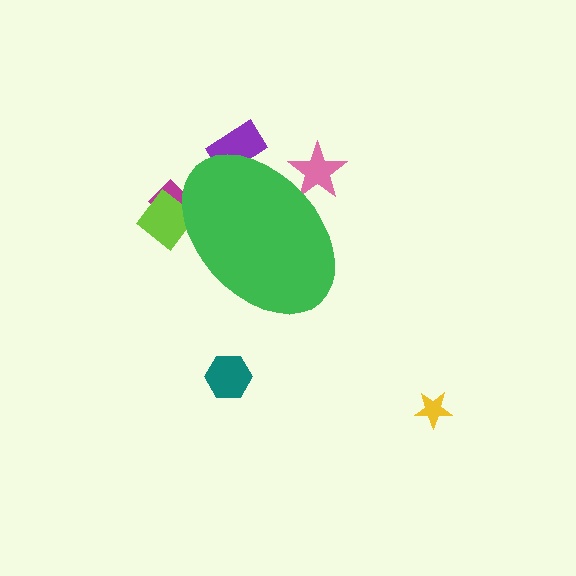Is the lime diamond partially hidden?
Yes, the lime diamond is partially hidden behind the green ellipse.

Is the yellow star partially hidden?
No, the yellow star is fully visible.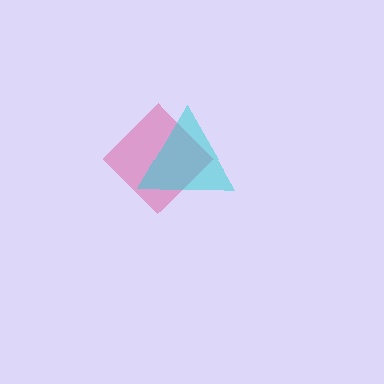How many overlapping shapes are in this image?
There are 2 overlapping shapes in the image.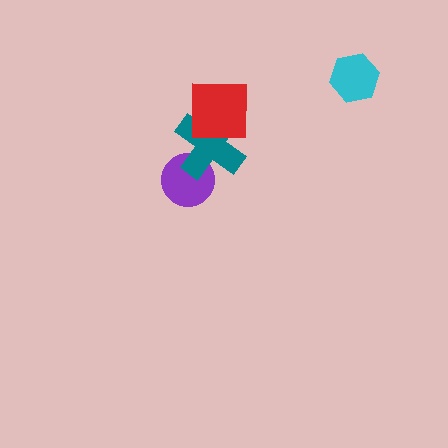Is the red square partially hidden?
No, no other shape covers it.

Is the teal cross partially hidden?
Yes, it is partially covered by another shape.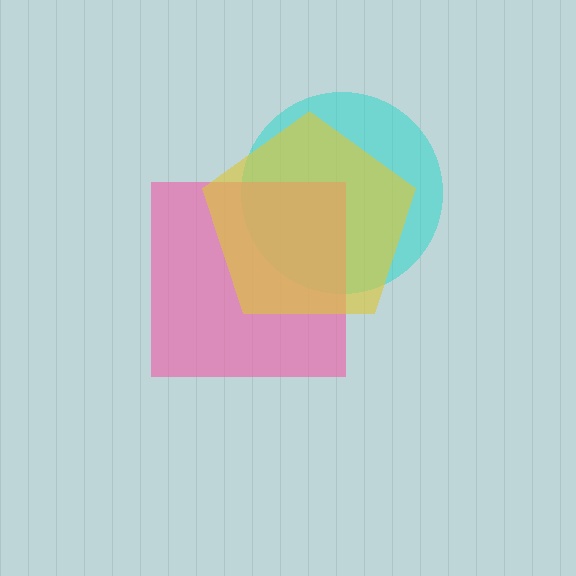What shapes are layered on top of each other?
The layered shapes are: a cyan circle, a pink square, a yellow pentagon.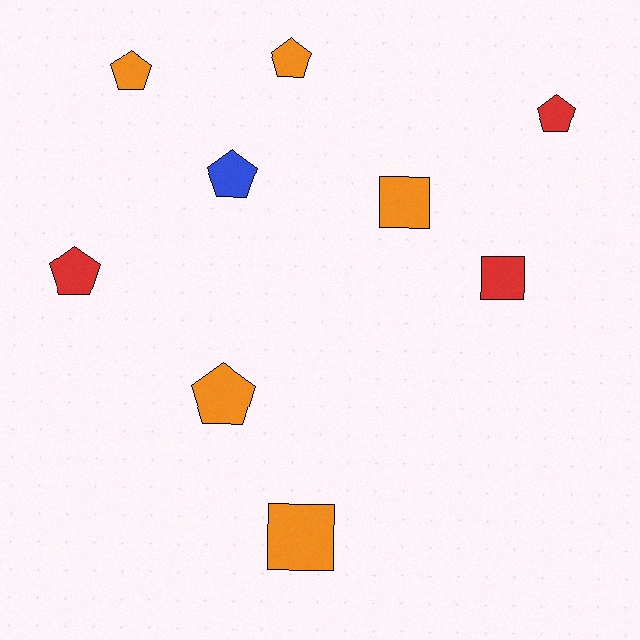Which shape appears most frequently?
Pentagon, with 6 objects.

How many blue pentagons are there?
There is 1 blue pentagon.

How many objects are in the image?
There are 9 objects.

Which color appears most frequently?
Orange, with 5 objects.